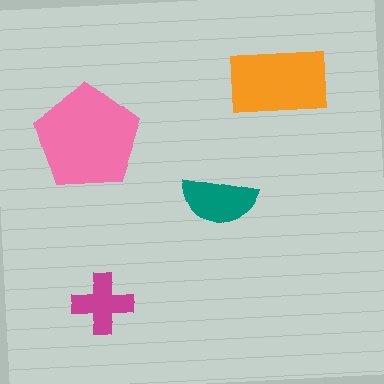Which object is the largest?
The pink pentagon.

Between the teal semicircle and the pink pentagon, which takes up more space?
The pink pentagon.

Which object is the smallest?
The magenta cross.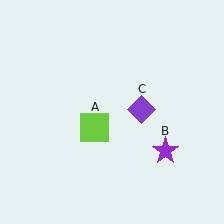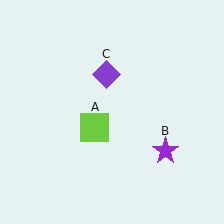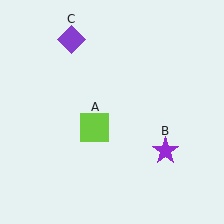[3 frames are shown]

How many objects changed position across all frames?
1 object changed position: purple diamond (object C).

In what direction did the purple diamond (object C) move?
The purple diamond (object C) moved up and to the left.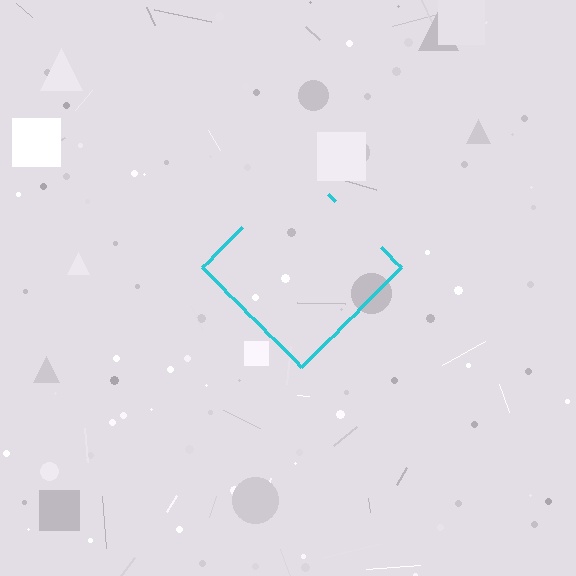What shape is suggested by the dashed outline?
The dashed outline suggests a diamond.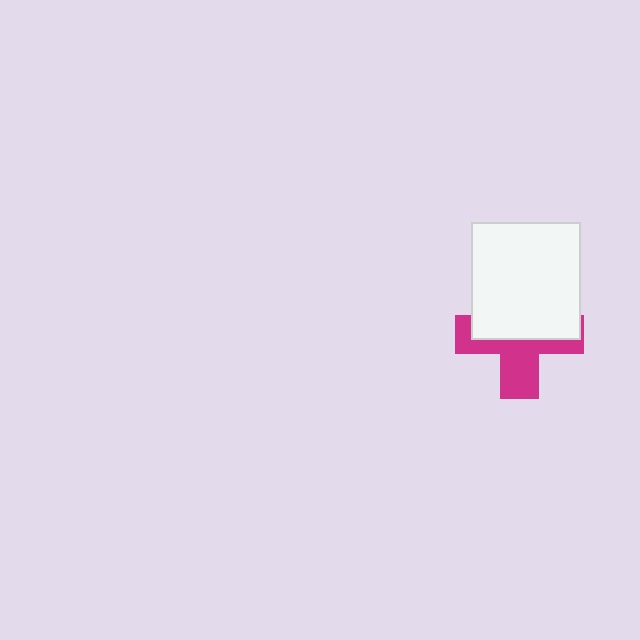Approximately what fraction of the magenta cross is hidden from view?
Roughly 52% of the magenta cross is hidden behind the white rectangle.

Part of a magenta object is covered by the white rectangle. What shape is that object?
It is a cross.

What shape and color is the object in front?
The object in front is a white rectangle.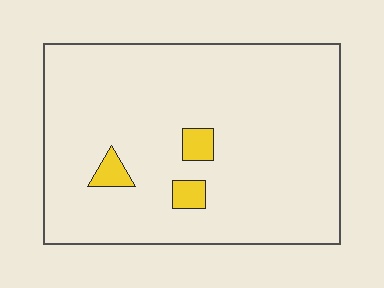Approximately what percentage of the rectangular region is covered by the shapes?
Approximately 5%.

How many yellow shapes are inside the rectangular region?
3.